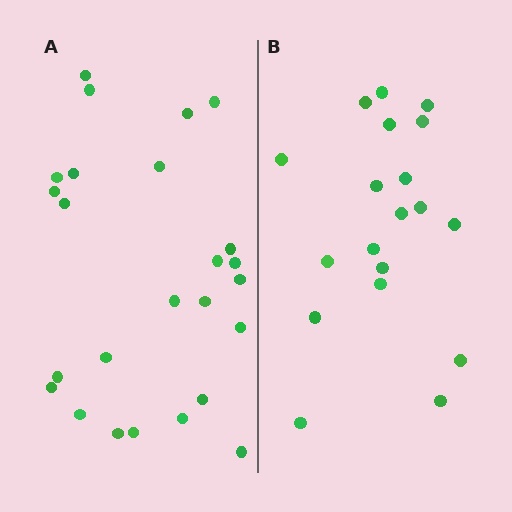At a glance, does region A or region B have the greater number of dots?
Region A (the left region) has more dots.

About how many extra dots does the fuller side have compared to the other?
Region A has about 6 more dots than region B.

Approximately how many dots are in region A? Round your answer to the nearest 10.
About 20 dots. (The exact count is 25, which rounds to 20.)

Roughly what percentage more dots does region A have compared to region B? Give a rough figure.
About 30% more.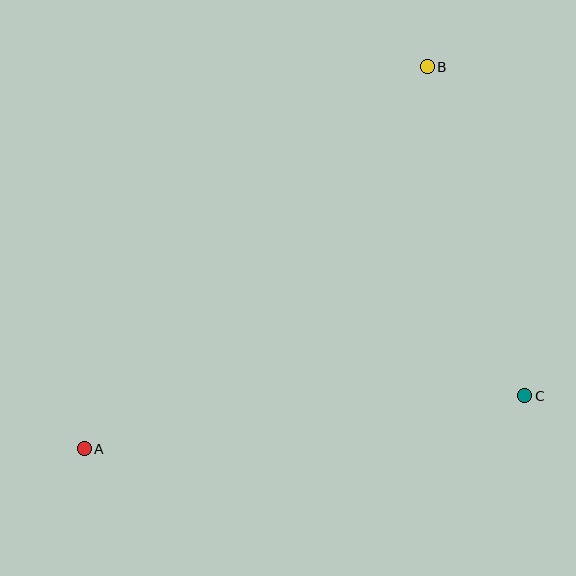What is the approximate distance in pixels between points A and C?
The distance between A and C is approximately 443 pixels.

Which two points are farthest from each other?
Points A and B are farthest from each other.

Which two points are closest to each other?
Points B and C are closest to each other.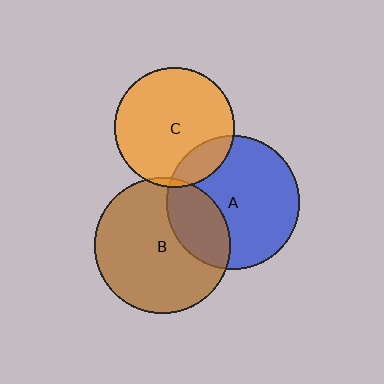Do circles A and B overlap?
Yes.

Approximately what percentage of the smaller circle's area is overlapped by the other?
Approximately 30%.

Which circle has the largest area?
Circle B (brown).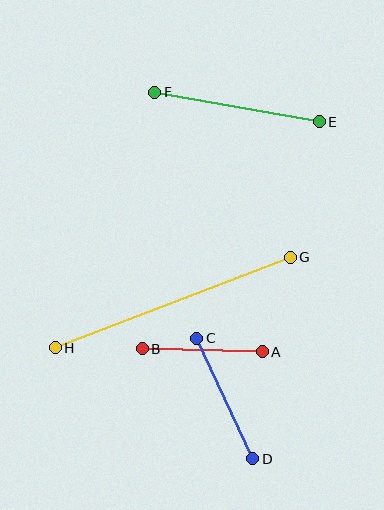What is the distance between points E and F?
The distance is approximately 167 pixels.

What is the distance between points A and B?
The distance is approximately 120 pixels.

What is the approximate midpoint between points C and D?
The midpoint is at approximately (225, 399) pixels.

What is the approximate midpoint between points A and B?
The midpoint is at approximately (202, 350) pixels.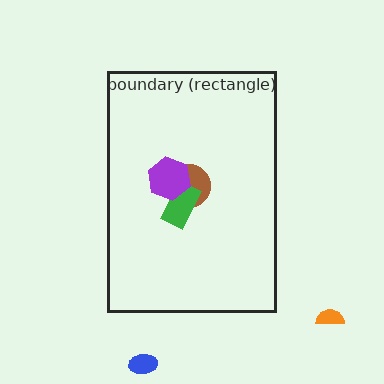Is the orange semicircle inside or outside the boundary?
Outside.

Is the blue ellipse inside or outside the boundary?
Outside.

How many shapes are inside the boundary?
3 inside, 2 outside.